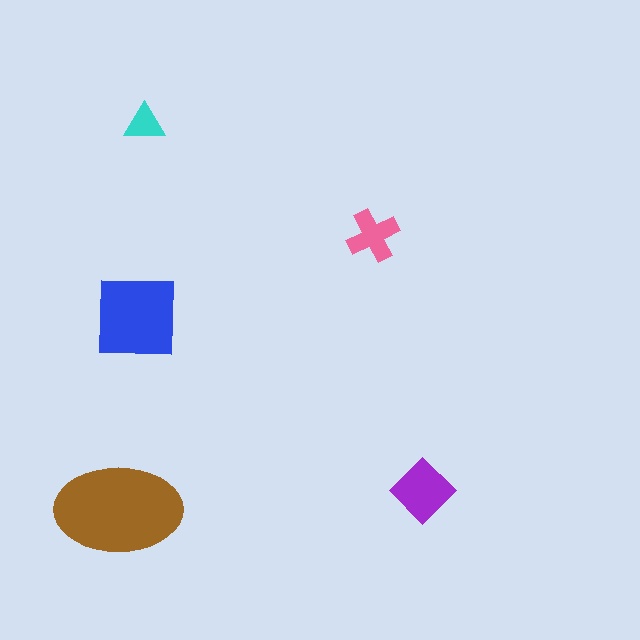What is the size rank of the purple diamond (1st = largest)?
3rd.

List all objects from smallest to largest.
The cyan triangle, the pink cross, the purple diamond, the blue square, the brown ellipse.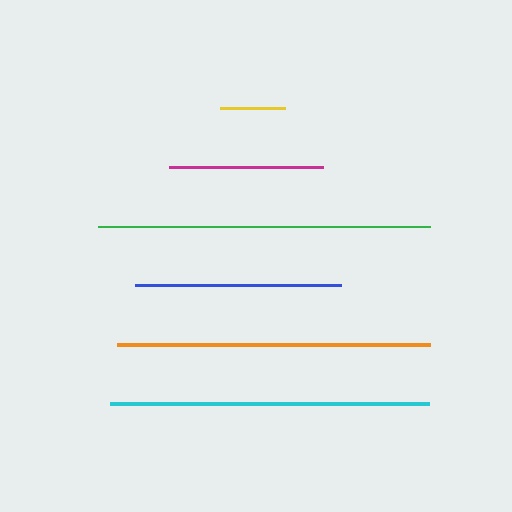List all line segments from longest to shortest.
From longest to shortest: green, cyan, orange, blue, magenta, yellow.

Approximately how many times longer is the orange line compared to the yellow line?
The orange line is approximately 4.8 times the length of the yellow line.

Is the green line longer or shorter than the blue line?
The green line is longer than the blue line.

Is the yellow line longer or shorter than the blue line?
The blue line is longer than the yellow line.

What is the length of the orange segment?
The orange segment is approximately 313 pixels long.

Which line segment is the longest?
The green line is the longest at approximately 333 pixels.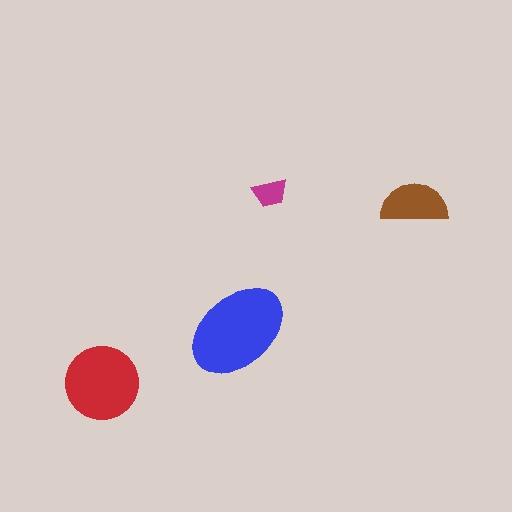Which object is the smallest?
The magenta trapezoid.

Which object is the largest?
The blue ellipse.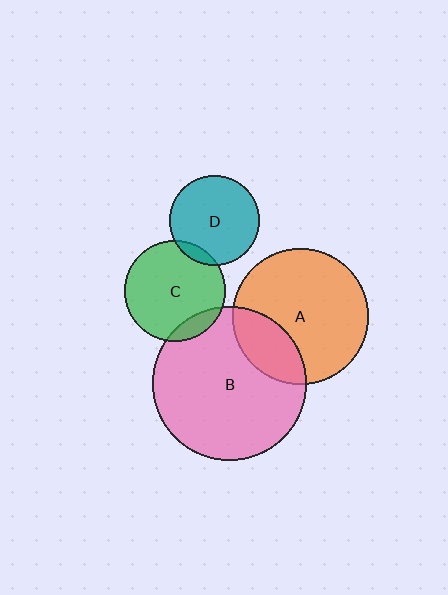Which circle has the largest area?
Circle B (pink).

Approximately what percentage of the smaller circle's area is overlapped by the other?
Approximately 10%.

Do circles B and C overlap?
Yes.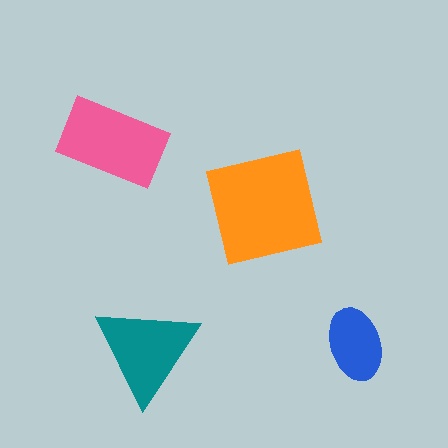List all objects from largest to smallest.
The orange square, the pink rectangle, the teal triangle, the blue ellipse.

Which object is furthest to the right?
The blue ellipse is rightmost.